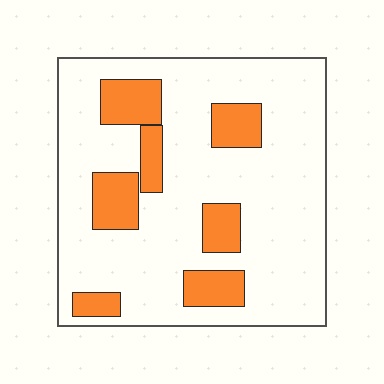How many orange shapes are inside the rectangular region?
7.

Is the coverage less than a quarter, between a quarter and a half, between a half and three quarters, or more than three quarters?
Less than a quarter.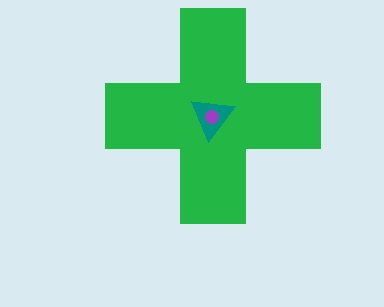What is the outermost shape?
The green cross.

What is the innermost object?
The purple circle.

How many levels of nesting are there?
3.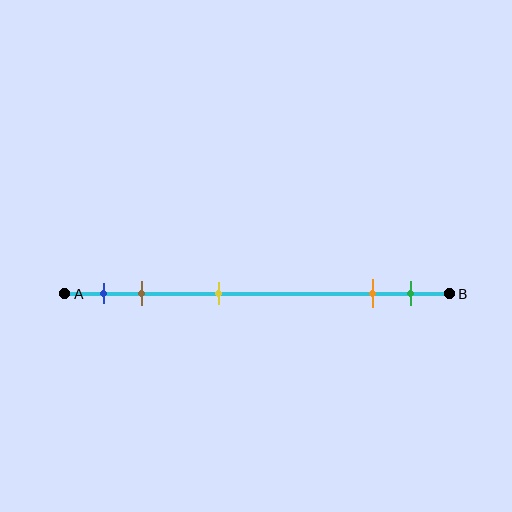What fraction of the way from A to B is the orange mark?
The orange mark is approximately 80% (0.8) of the way from A to B.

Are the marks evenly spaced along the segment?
No, the marks are not evenly spaced.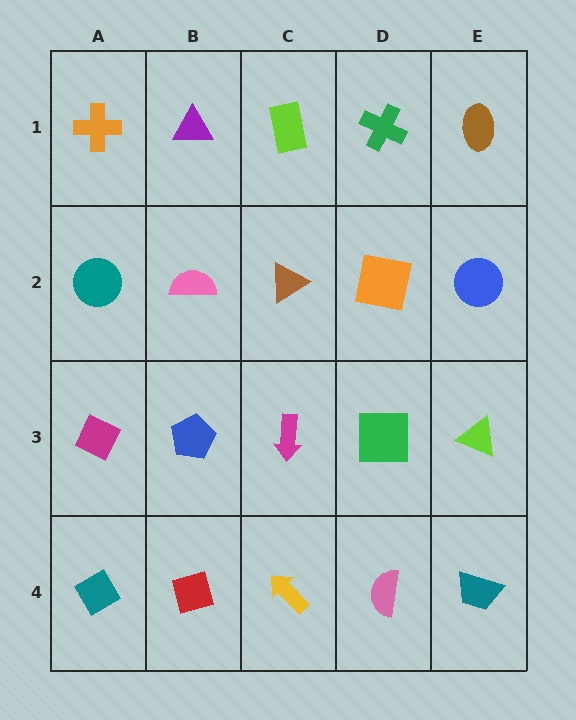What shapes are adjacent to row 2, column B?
A purple triangle (row 1, column B), a blue pentagon (row 3, column B), a teal circle (row 2, column A), a brown triangle (row 2, column C).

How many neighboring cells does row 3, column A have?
3.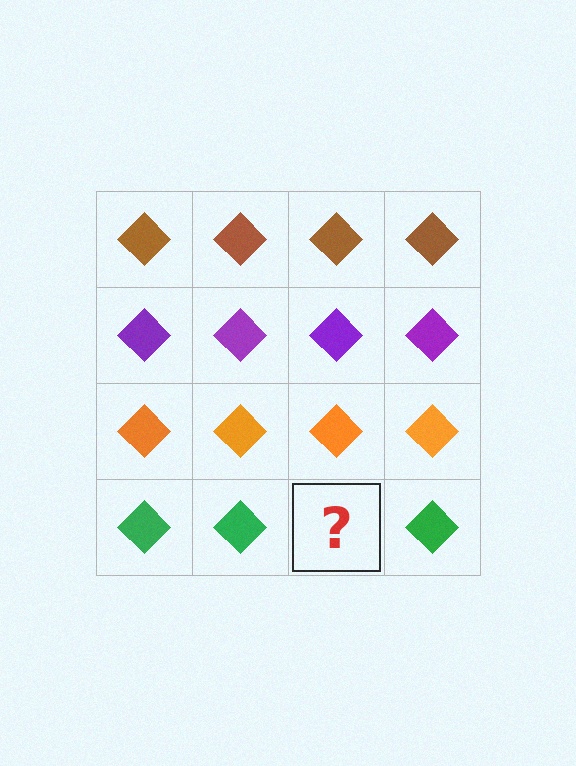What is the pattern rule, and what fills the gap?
The rule is that each row has a consistent color. The gap should be filled with a green diamond.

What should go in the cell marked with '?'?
The missing cell should contain a green diamond.